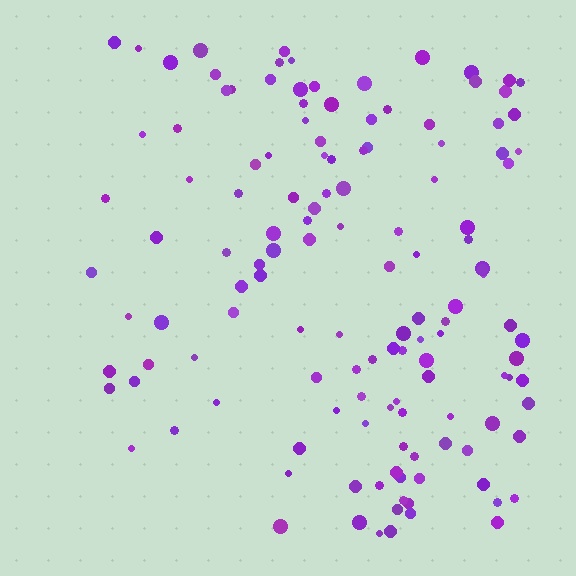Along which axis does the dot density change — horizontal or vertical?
Horizontal.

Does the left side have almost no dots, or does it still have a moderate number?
Still a moderate number, just noticeably fewer than the right.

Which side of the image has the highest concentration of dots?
The right.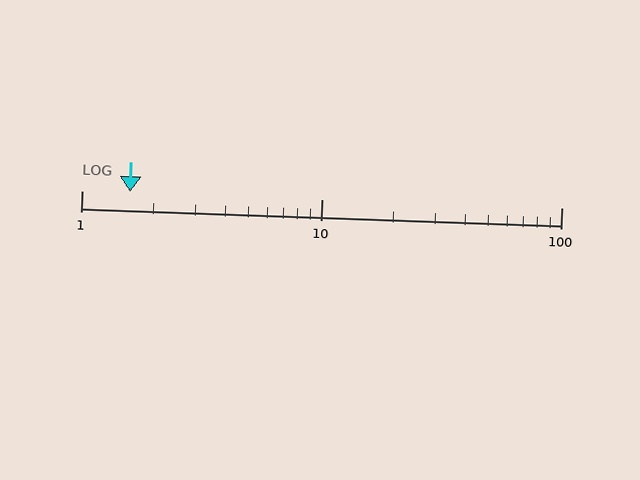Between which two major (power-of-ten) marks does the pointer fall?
The pointer is between 1 and 10.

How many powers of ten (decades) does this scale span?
The scale spans 2 decades, from 1 to 100.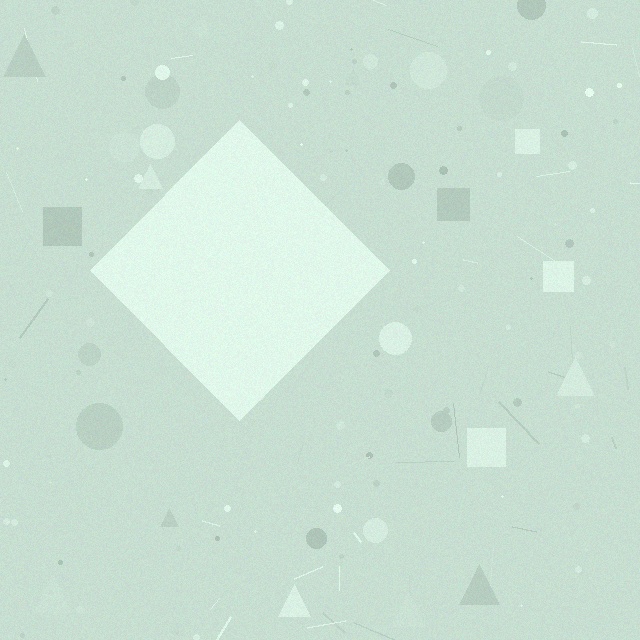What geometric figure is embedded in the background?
A diamond is embedded in the background.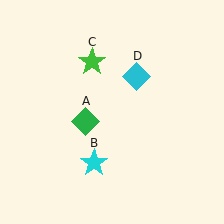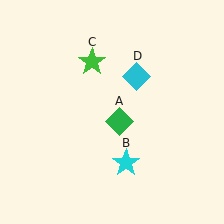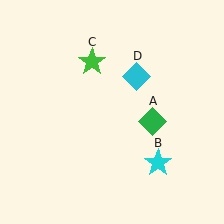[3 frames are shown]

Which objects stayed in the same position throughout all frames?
Green star (object C) and cyan diamond (object D) remained stationary.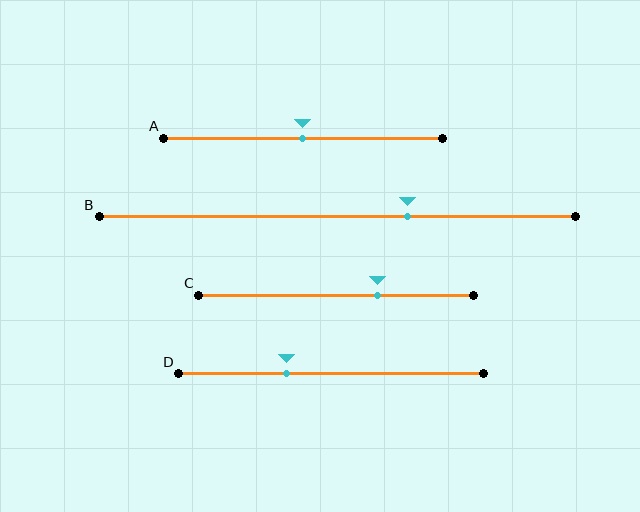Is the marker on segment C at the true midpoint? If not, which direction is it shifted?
No, the marker on segment C is shifted to the right by about 15% of the segment length.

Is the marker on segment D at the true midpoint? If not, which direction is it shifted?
No, the marker on segment D is shifted to the left by about 14% of the segment length.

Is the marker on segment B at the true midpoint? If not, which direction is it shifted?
No, the marker on segment B is shifted to the right by about 15% of the segment length.